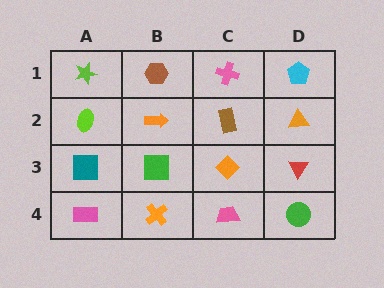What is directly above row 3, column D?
An orange triangle.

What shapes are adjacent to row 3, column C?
A brown rectangle (row 2, column C), a pink trapezoid (row 4, column C), a green square (row 3, column B), a red triangle (row 3, column D).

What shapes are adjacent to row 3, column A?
A lime ellipse (row 2, column A), a pink rectangle (row 4, column A), a green square (row 3, column B).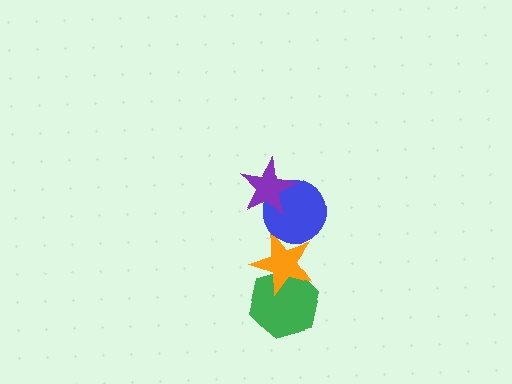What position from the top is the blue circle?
The blue circle is 2nd from the top.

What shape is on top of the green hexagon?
The orange star is on top of the green hexagon.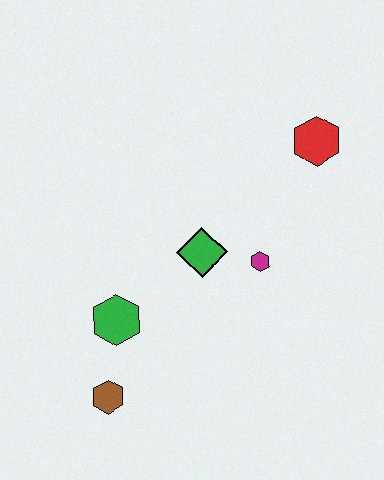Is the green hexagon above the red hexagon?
No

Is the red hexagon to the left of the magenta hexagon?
No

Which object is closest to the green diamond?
The magenta hexagon is closest to the green diamond.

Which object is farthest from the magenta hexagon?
The brown hexagon is farthest from the magenta hexagon.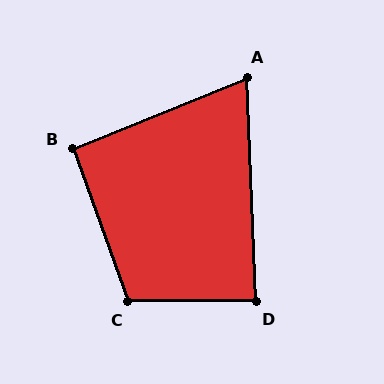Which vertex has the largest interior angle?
C, at approximately 110 degrees.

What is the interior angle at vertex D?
Approximately 88 degrees (approximately right).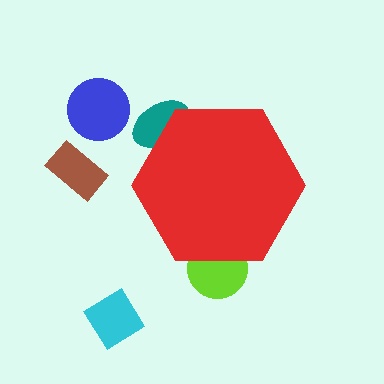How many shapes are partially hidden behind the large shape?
2 shapes are partially hidden.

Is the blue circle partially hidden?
No, the blue circle is fully visible.